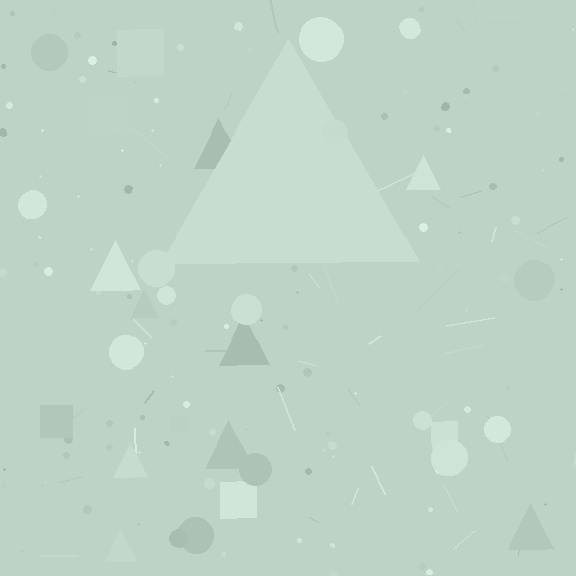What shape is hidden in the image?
A triangle is hidden in the image.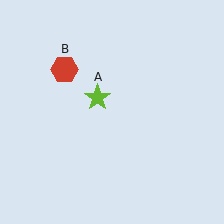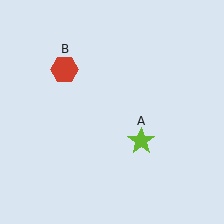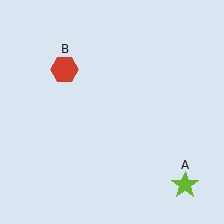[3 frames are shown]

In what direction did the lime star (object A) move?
The lime star (object A) moved down and to the right.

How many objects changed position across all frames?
1 object changed position: lime star (object A).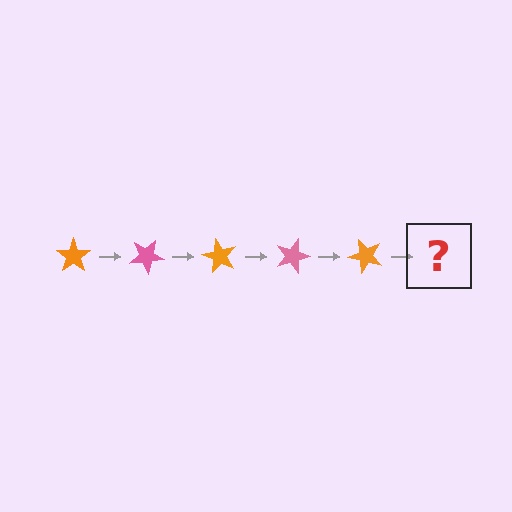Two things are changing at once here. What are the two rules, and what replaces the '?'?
The two rules are that it rotates 30 degrees each step and the color cycles through orange and pink. The '?' should be a pink star, rotated 150 degrees from the start.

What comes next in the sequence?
The next element should be a pink star, rotated 150 degrees from the start.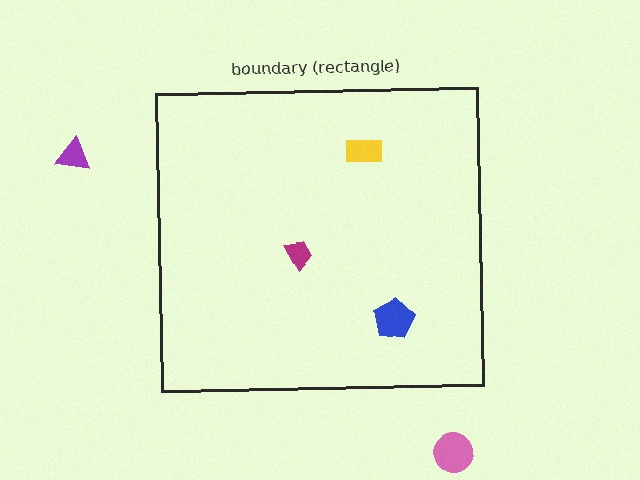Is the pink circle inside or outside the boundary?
Outside.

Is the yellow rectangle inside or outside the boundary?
Inside.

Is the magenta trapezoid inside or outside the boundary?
Inside.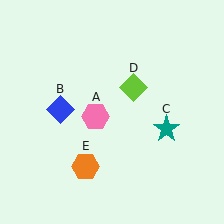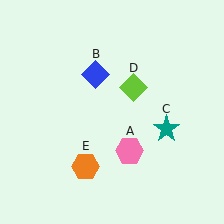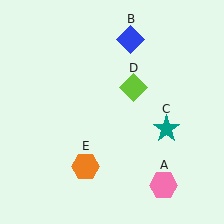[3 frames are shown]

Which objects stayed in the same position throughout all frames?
Teal star (object C) and lime diamond (object D) and orange hexagon (object E) remained stationary.